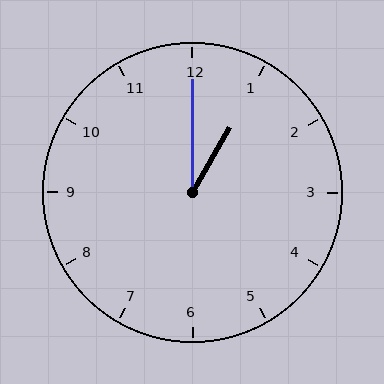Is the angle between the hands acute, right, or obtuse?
It is acute.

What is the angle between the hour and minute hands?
Approximately 30 degrees.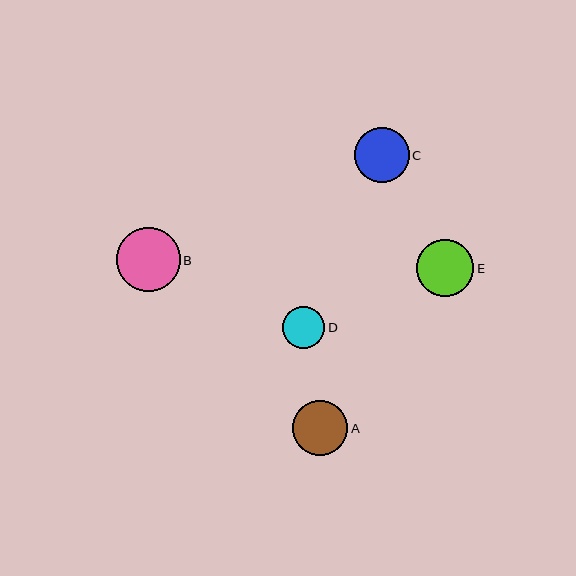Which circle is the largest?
Circle B is the largest with a size of approximately 64 pixels.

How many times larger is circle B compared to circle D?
Circle B is approximately 1.5 times the size of circle D.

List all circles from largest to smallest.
From largest to smallest: B, E, A, C, D.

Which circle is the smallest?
Circle D is the smallest with a size of approximately 42 pixels.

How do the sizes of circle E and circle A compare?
Circle E and circle A are approximately the same size.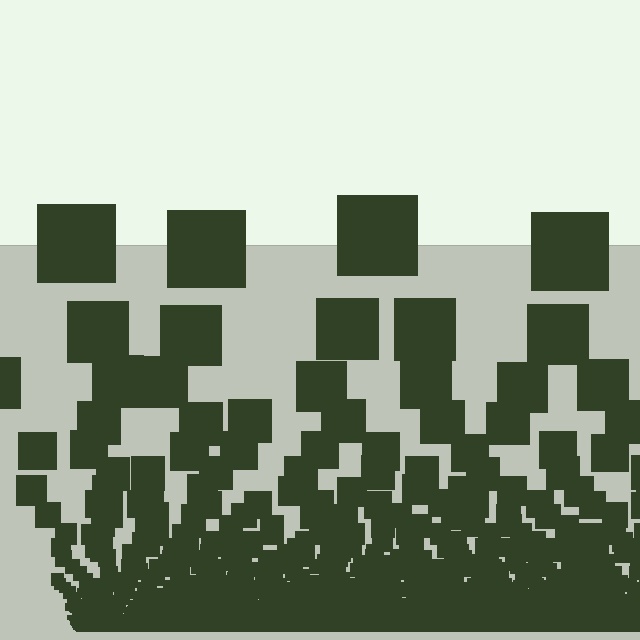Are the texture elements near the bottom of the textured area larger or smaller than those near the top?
Smaller. The gradient is inverted — elements near the bottom are smaller and denser.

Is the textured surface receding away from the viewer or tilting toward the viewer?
The surface appears to tilt toward the viewer. Texture elements get larger and sparser toward the top.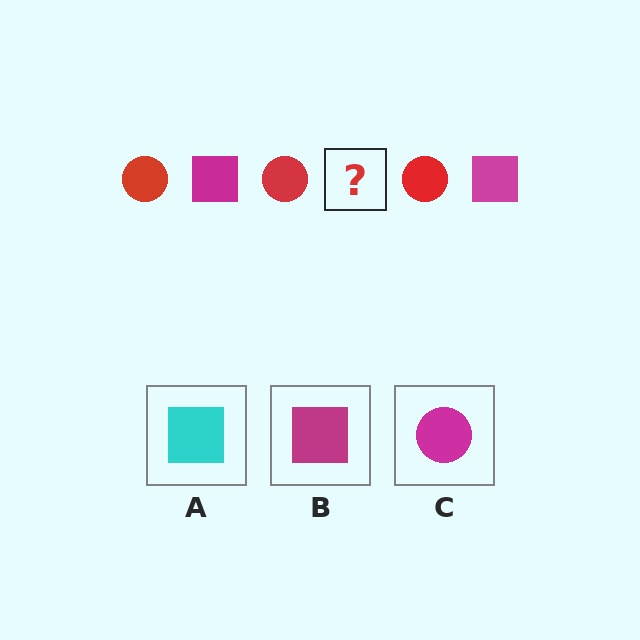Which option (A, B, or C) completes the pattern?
B.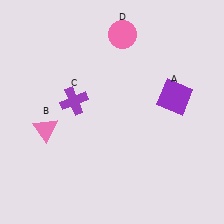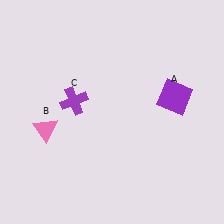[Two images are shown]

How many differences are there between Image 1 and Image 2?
There is 1 difference between the two images.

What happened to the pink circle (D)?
The pink circle (D) was removed in Image 2. It was in the top-right area of Image 1.